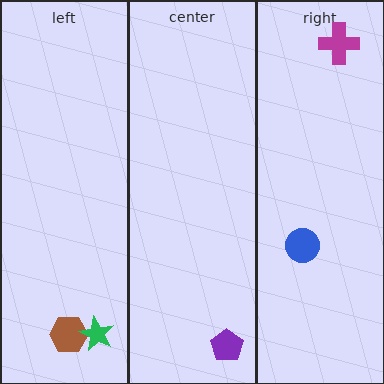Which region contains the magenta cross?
The right region.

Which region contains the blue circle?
The right region.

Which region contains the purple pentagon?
The center region.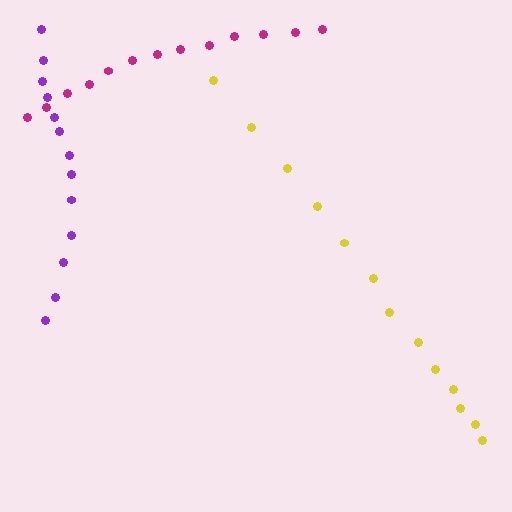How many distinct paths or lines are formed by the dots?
There are 3 distinct paths.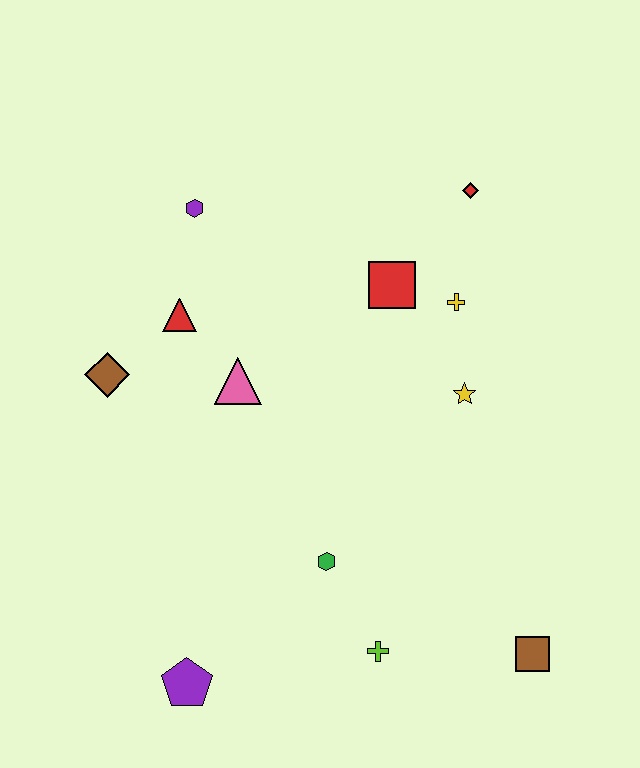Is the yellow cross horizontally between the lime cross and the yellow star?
Yes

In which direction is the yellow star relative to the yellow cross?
The yellow star is below the yellow cross.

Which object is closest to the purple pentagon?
The green hexagon is closest to the purple pentagon.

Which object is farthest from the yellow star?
The purple pentagon is farthest from the yellow star.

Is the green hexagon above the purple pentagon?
Yes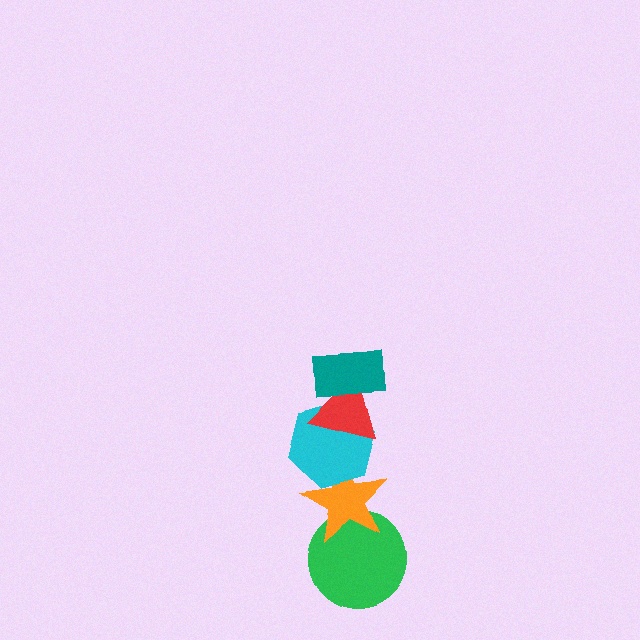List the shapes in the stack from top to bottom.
From top to bottom: the teal rectangle, the red triangle, the cyan hexagon, the orange star, the green circle.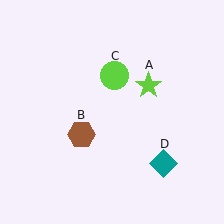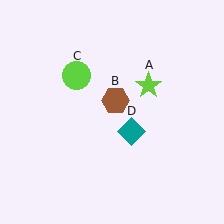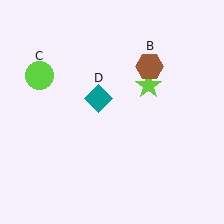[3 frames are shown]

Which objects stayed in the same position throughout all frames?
Lime star (object A) remained stationary.